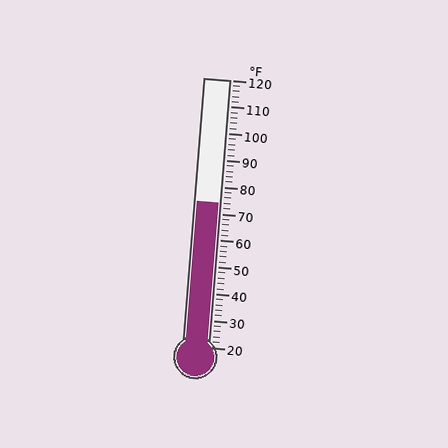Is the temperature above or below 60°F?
The temperature is above 60°F.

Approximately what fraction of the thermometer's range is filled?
The thermometer is filled to approximately 55% of its range.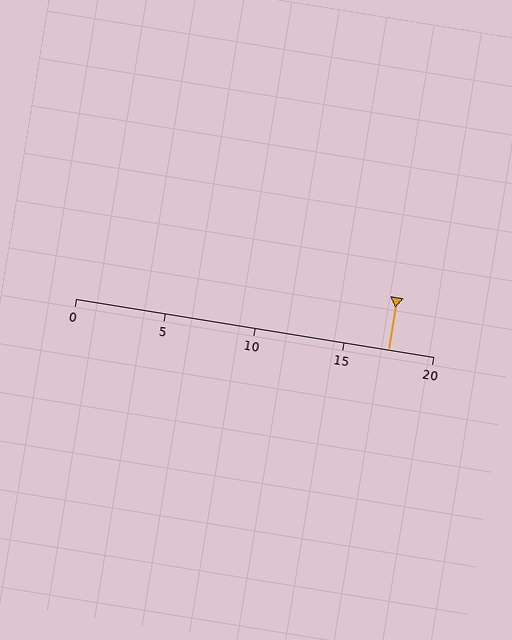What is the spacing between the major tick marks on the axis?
The major ticks are spaced 5 apart.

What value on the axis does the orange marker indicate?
The marker indicates approximately 17.5.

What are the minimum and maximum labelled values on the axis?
The axis runs from 0 to 20.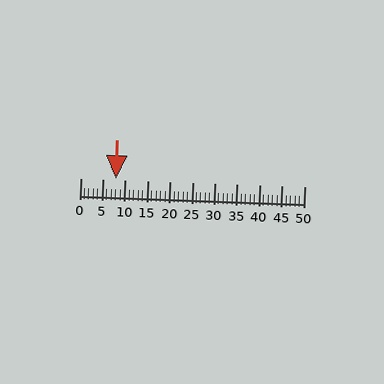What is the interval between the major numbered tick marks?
The major tick marks are spaced 5 units apart.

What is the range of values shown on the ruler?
The ruler shows values from 0 to 50.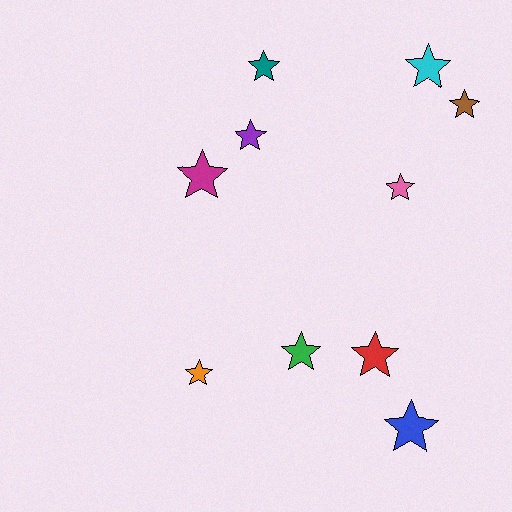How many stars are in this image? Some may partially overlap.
There are 10 stars.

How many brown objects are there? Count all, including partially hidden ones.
There is 1 brown object.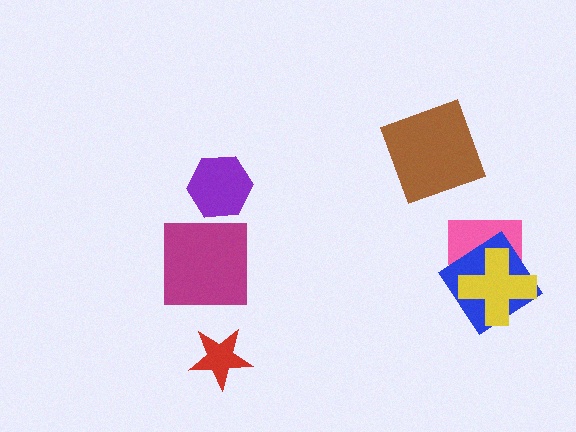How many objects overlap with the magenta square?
0 objects overlap with the magenta square.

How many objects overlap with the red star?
0 objects overlap with the red star.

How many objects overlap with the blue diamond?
2 objects overlap with the blue diamond.